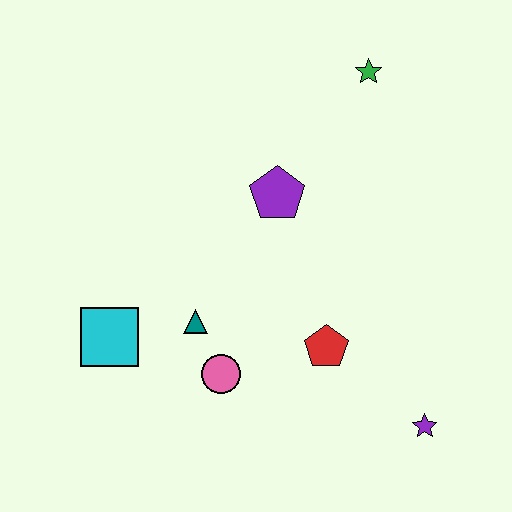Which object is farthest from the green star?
The cyan square is farthest from the green star.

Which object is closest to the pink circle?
The teal triangle is closest to the pink circle.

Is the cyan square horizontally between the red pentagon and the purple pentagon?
No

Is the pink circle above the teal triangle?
No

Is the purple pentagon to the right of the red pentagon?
No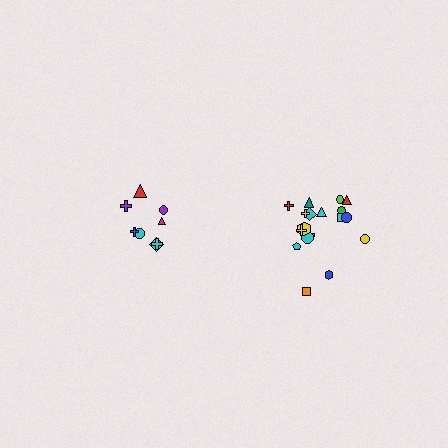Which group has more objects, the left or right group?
The right group.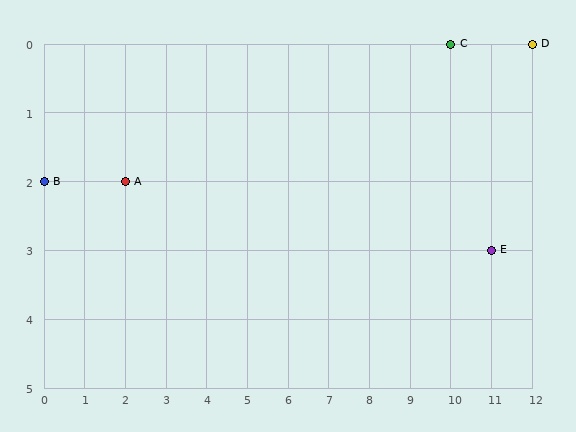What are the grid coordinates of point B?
Point B is at grid coordinates (0, 2).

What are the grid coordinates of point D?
Point D is at grid coordinates (12, 0).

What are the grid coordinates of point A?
Point A is at grid coordinates (2, 2).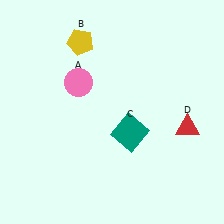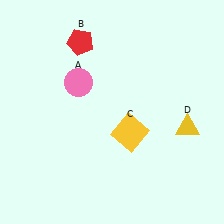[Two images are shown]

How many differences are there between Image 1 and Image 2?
There are 3 differences between the two images.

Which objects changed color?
B changed from yellow to red. C changed from teal to yellow. D changed from red to yellow.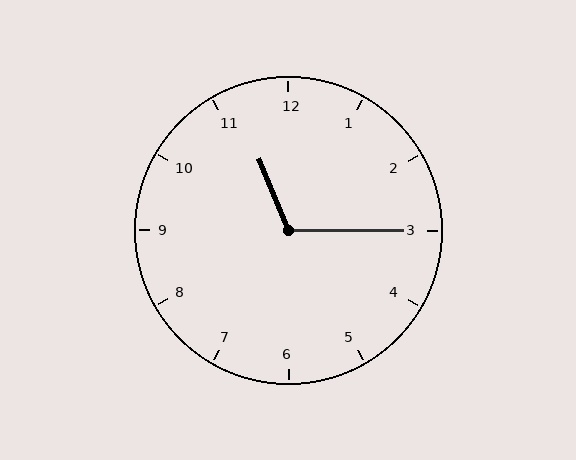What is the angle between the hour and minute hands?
Approximately 112 degrees.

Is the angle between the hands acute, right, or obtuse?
It is obtuse.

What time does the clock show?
11:15.